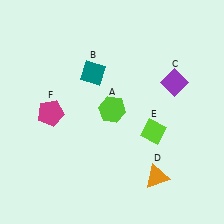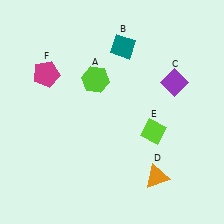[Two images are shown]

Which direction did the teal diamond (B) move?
The teal diamond (B) moved right.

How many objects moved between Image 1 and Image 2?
3 objects moved between the two images.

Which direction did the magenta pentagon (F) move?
The magenta pentagon (F) moved up.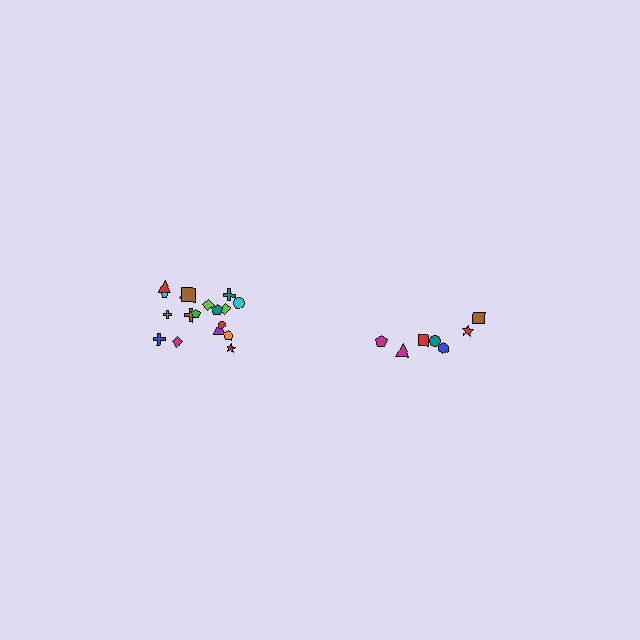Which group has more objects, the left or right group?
The left group.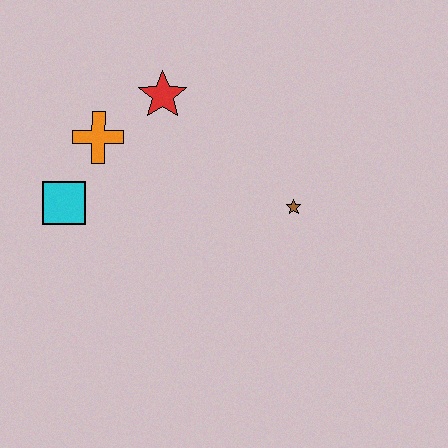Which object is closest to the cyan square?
The orange cross is closest to the cyan square.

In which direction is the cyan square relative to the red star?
The cyan square is below the red star.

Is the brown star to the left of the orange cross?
No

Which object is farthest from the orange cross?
The brown star is farthest from the orange cross.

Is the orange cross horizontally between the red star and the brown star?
No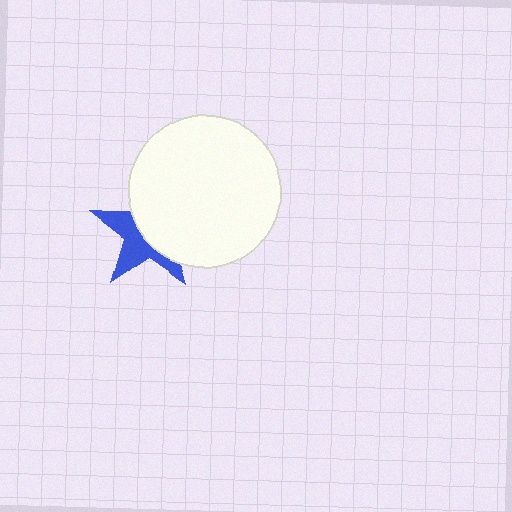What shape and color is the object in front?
The object in front is a white circle.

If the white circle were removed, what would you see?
You would see the complete blue star.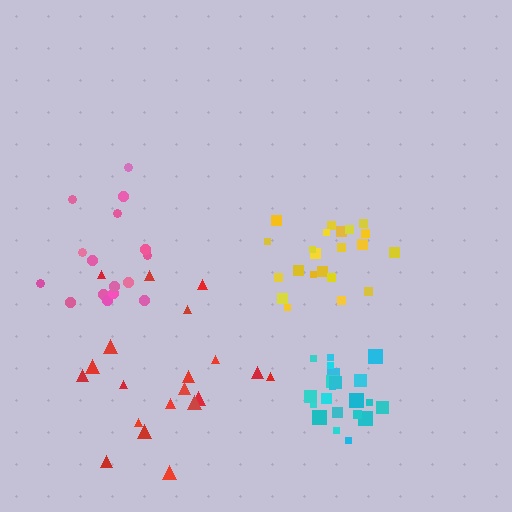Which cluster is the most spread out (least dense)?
Red.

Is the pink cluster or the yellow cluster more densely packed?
Yellow.